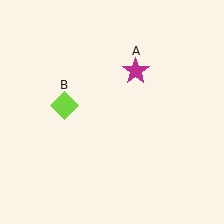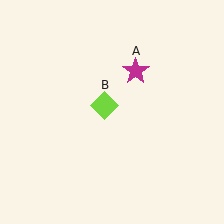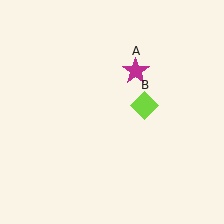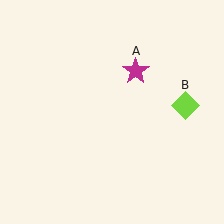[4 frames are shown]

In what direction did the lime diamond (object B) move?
The lime diamond (object B) moved right.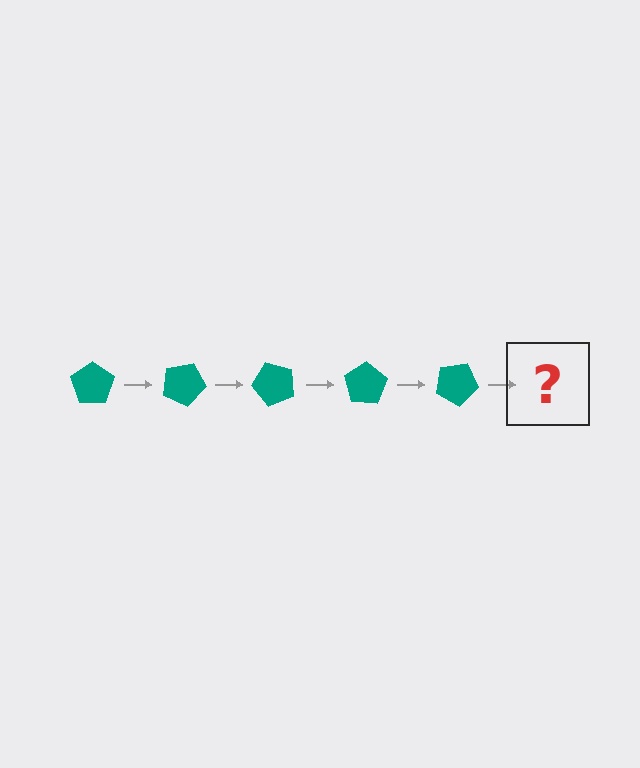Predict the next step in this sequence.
The next step is a teal pentagon rotated 125 degrees.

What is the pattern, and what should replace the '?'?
The pattern is that the pentagon rotates 25 degrees each step. The '?' should be a teal pentagon rotated 125 degrees.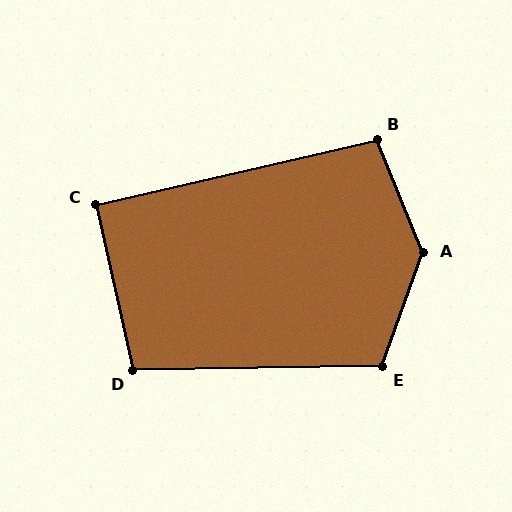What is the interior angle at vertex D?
Approximately 102 degrees (obtuse).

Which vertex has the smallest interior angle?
C, at approximately 90 degrees.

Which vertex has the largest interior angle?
A, at approximately 138 degrees.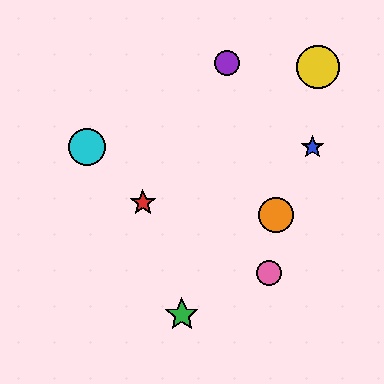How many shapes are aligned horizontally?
2 shapes (the blue star, the cyan circle) are aligned horizontally.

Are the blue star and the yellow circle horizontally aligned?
No, the blue star is at y≈147 and the yellow circle is at y≈67.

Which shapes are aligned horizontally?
The blue star, the cyan circle are aligned horizontally.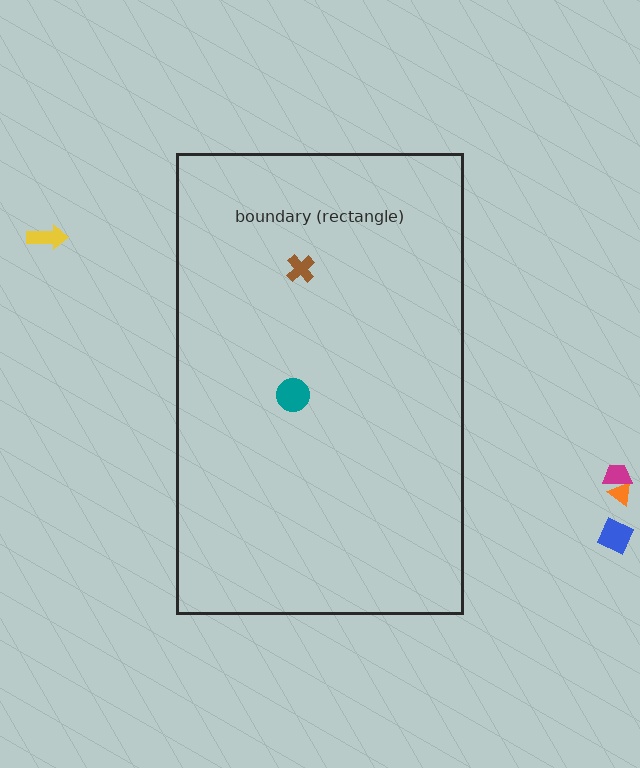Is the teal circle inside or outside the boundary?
Inside.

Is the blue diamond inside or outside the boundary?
Outside.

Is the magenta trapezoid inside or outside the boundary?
Outside.